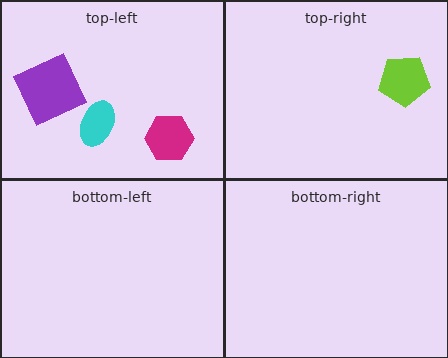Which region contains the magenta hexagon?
The top-left region.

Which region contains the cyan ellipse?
The top-left region.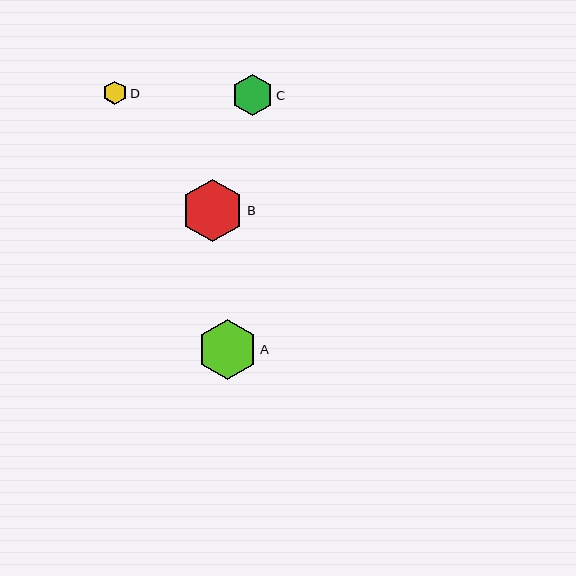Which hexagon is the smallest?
Hexagon D is the smallest with a size of approximately 23 pixels.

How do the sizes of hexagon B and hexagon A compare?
Hexagon B and hexagon A are approximately the same size.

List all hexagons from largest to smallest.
From largest to smallest: B, A, C, D.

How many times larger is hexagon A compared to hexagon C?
Hexagon A is approximately 1.4 times the size of hexagon C.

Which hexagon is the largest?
Hexagon B is the largest with a size of approximately 63 pixels.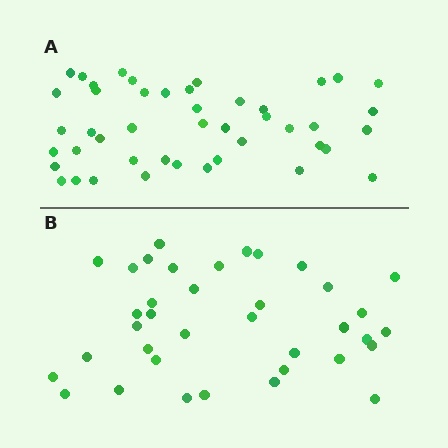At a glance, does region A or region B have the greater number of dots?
Region A (the top region) has more dots.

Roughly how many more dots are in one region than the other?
Region A has roughly 8 or so more dots than region B.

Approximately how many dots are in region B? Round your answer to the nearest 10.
About 40 dots. (The exact count is 37, which rounds to 40.)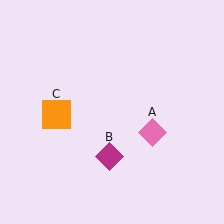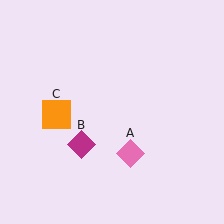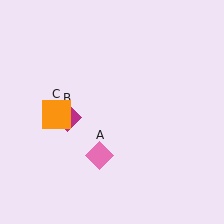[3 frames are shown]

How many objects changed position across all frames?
2 objects changed position: pink diamond (object A), magenta diamond (object B).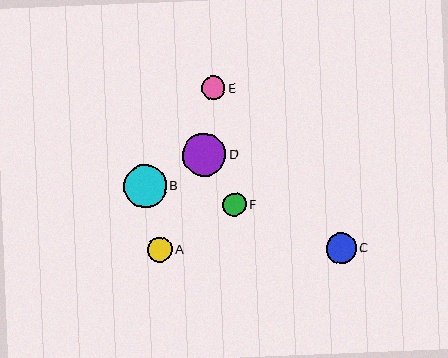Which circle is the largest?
Circle D is the largest with a size of approximately 43 pixels.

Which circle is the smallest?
Circle E is the smallest with a size of approximately 23 pixels.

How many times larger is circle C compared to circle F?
Circle C is approximately 1.3 times the size of circle F.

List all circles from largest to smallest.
From largest to smallest: D, B, C, A, F, E.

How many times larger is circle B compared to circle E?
Circle B is approximately 1.8 times the size of circle E.